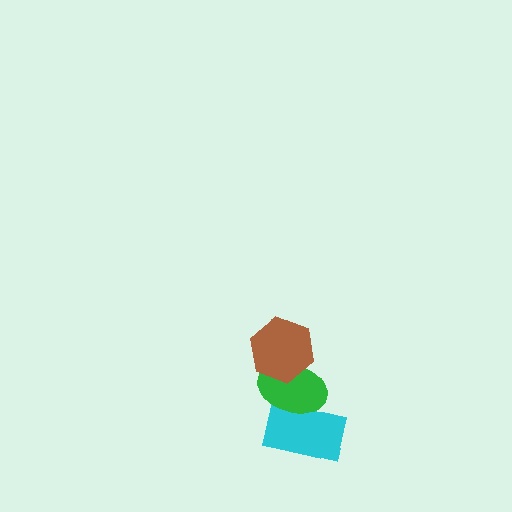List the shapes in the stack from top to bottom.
From top to bottom: the brown hexagon, the green ellipse, the cyan rectangle.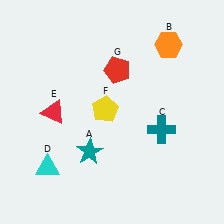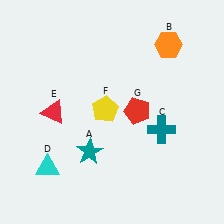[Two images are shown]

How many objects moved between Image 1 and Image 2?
1 object moved between the two images.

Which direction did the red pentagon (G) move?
The red pentagon (G) moved down.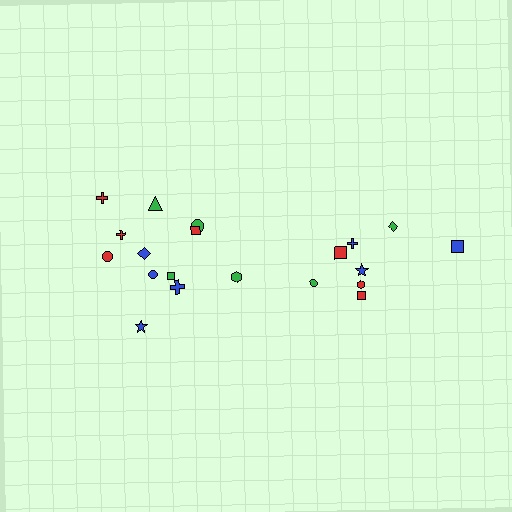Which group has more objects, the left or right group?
The left group.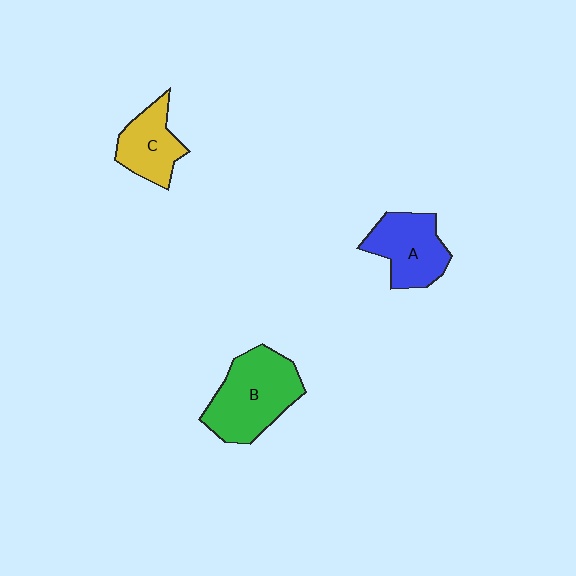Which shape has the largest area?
Shape B (green).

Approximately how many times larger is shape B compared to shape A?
Approximately 1.4 times.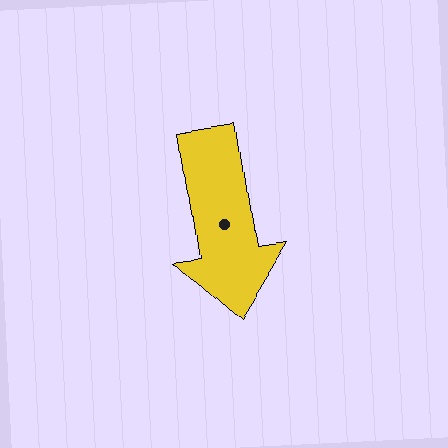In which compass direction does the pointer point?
South.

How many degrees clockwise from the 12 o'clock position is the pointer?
Approximately 171 degrees.